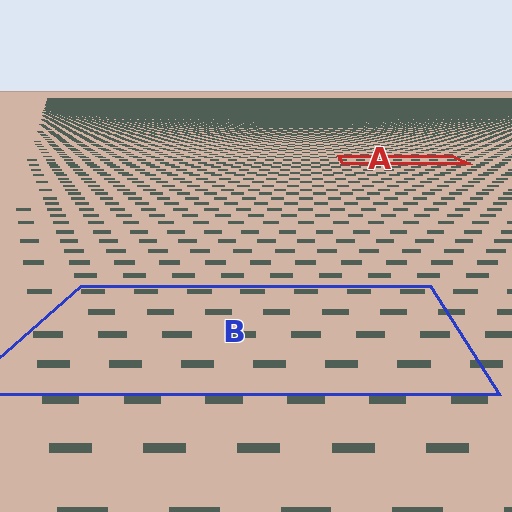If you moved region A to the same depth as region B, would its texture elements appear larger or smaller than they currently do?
They would appear larger. At a closer depth, the same texture elements are projected at a bigger on-screen size.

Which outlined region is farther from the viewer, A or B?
Region A is farther from the viewer — the texture elements inside it appear smaller and more densely packed.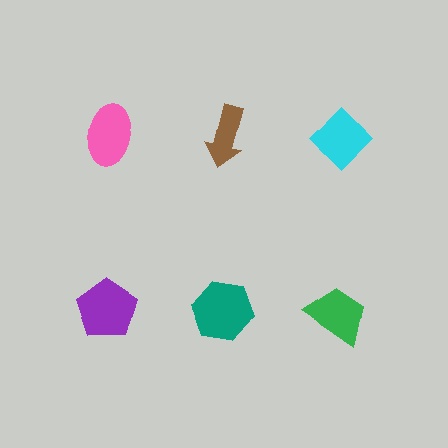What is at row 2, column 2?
A teal hexagon.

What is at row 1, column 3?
A cyan diamond.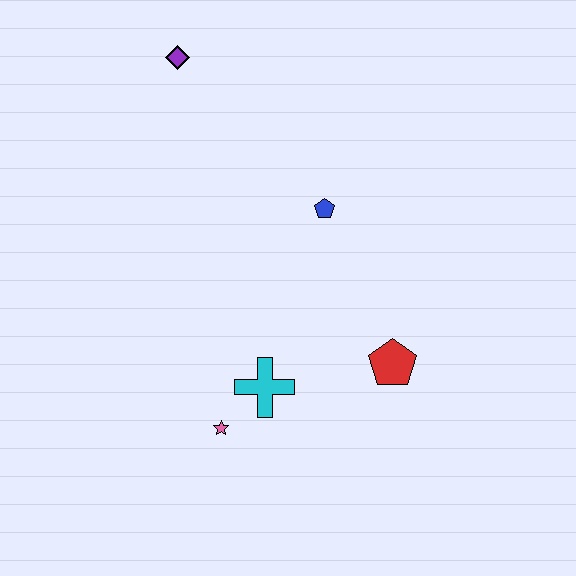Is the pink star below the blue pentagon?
Yes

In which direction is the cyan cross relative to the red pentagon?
The cyan cross is to the left of the red pentagon.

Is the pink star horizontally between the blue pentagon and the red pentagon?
No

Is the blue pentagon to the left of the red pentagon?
Yes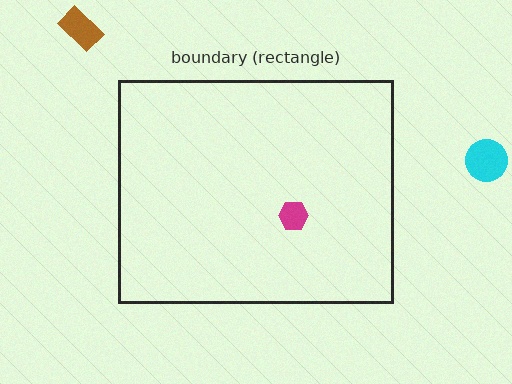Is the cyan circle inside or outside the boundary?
Outside.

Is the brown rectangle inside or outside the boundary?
Outside.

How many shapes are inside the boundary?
1 inside, 2 outside.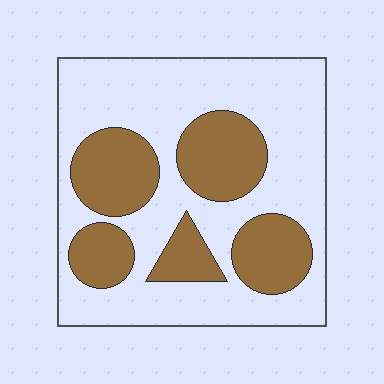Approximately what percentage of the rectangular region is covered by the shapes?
Approximately 35%.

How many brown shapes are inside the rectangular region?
5.